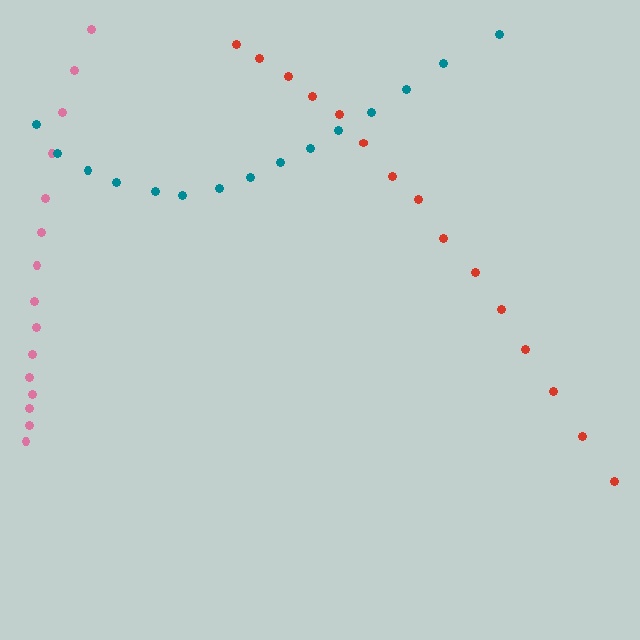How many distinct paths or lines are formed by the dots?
There are 3 distinct paths.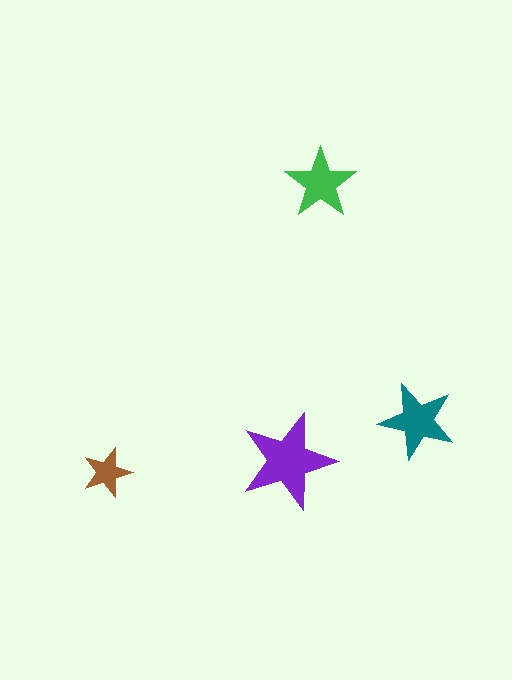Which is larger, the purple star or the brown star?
The purple one.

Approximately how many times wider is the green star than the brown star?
About 1.5 times wider.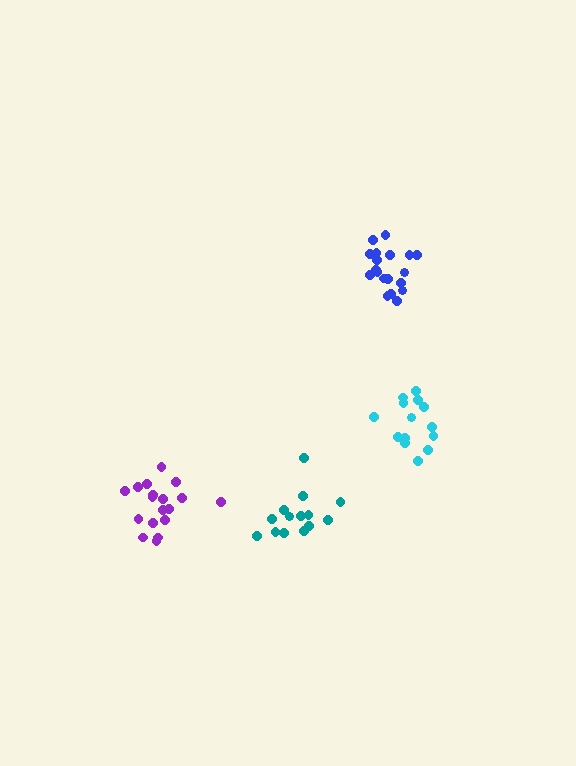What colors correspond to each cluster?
The clusters are colored: blue, cyan, purple, teal.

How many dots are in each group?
Group 1: 19 dots, Group 2: 14 dots, Group 3: 18 dots, Group 4: 14 dots (65 total).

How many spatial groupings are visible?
There are 4 spatial groupings.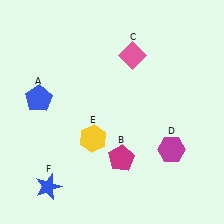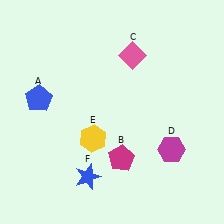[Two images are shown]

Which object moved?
The blue star (F) moved right.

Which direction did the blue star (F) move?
The blue star (F) moved right.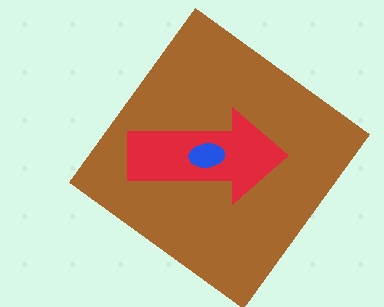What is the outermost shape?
The brown diamond.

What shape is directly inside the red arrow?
The blue ellipse.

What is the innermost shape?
The blue ellipse.